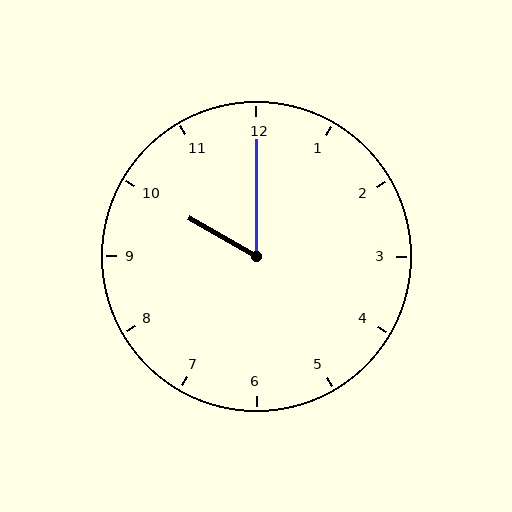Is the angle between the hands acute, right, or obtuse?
It is acute.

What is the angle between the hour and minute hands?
Approximately 60 degrees.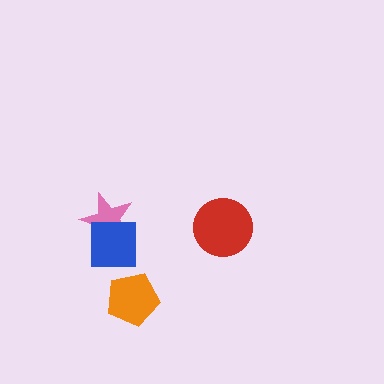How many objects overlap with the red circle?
0 objects overlap with the red circle.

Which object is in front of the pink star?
The blue square is in front of the pink star.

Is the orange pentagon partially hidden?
No, no other shape covers it.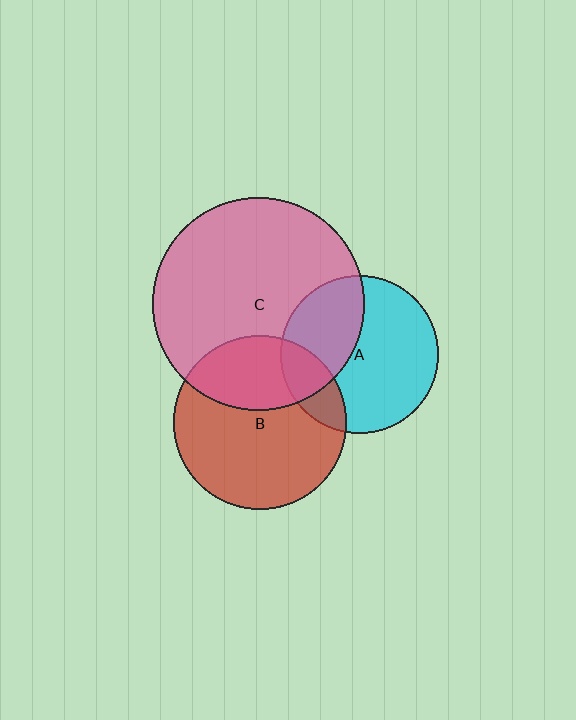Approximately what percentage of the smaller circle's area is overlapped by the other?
Approximately 40%.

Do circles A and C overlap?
Yes.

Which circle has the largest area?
Circle C (pink).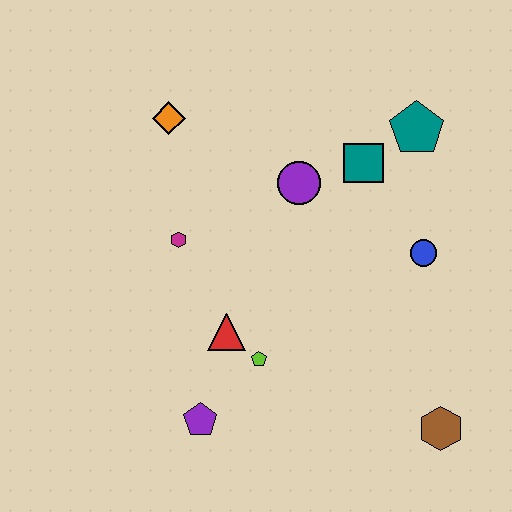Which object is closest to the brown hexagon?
The blue circle is closest to the brown hexagon.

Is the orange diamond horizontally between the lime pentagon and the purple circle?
No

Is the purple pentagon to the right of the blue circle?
No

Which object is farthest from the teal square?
The purple pentagon is farthest from the teal square.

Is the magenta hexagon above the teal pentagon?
No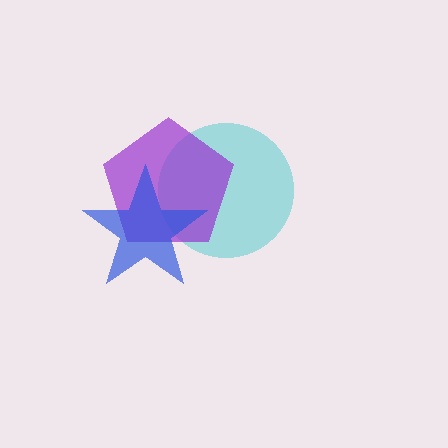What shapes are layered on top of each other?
The layered shapes are: a cyan circle, a purple pentagon, a blue star.